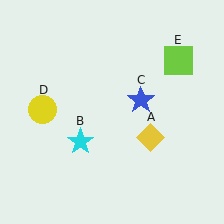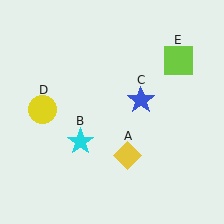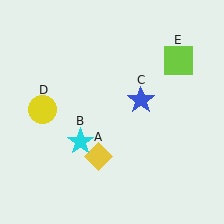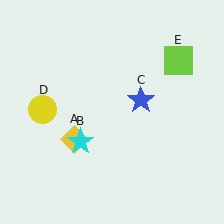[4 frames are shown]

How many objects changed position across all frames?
1 object changed position: yellow diamond (object A).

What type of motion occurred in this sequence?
The yellow diamond (object A) rotated clockwise around the center of the scene.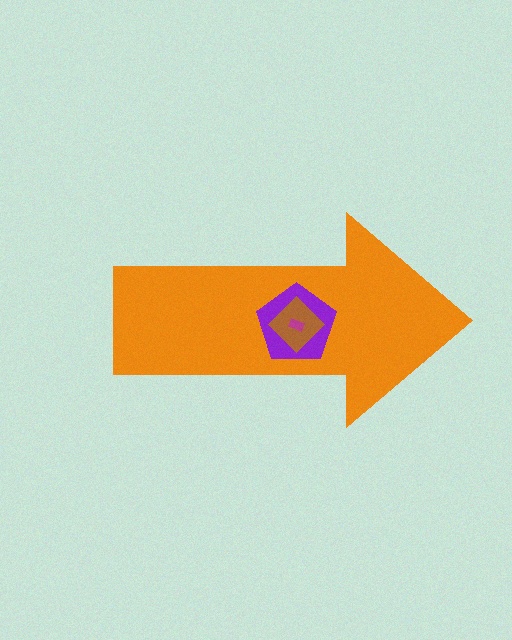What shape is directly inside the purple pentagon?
The brown diamond.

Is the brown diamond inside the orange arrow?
Yes.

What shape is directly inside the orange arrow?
The purple pentagon.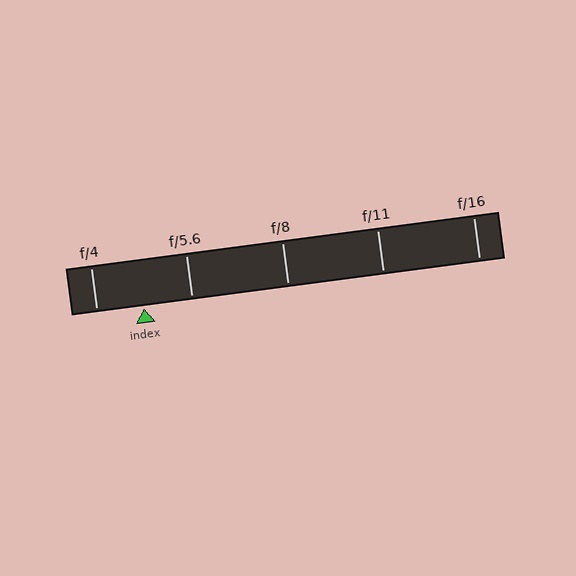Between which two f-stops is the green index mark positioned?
The index mark is between f/4 and f/5.6.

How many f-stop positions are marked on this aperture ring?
There are 5 f-stop positions marked.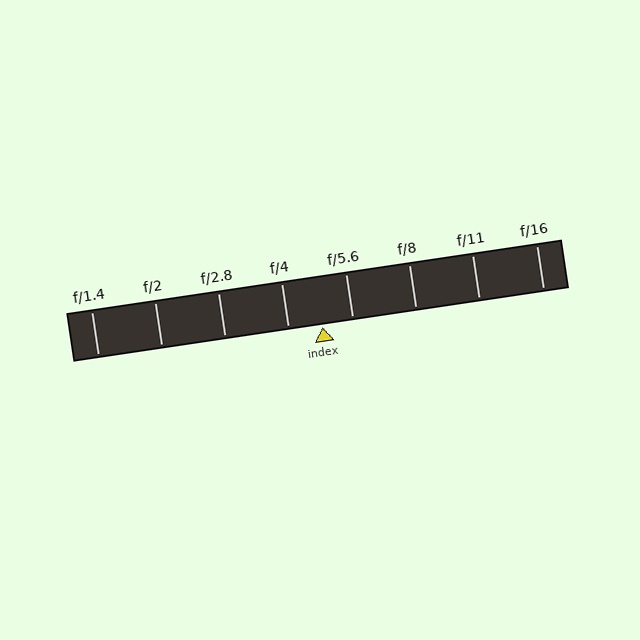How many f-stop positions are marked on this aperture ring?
There are 8 f-stop positions marked.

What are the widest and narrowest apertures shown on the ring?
The widest aperture shown is f/1.4 and the narrowest is f/16.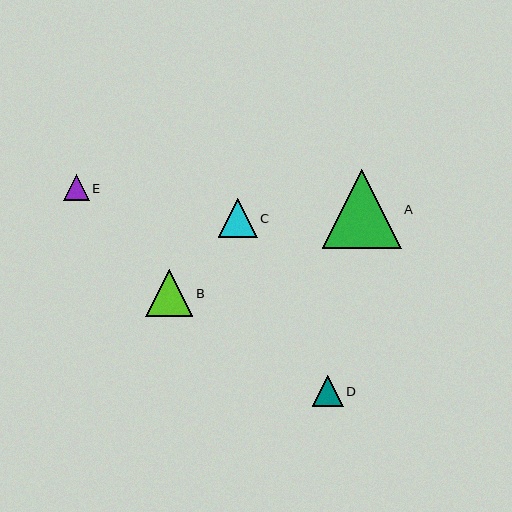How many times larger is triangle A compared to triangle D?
Triangle A is approximately 2.5 times the size of triangle D.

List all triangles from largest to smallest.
From largest to smallest: A, B, C, D, E.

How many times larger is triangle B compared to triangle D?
Triangle B is approximately 1.5 times the size of triangle D.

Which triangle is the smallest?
Triangle E is the smallest with a size of approximately 26 pixels.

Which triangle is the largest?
Triangle A is the largest with a size of approximately 79 pixels.